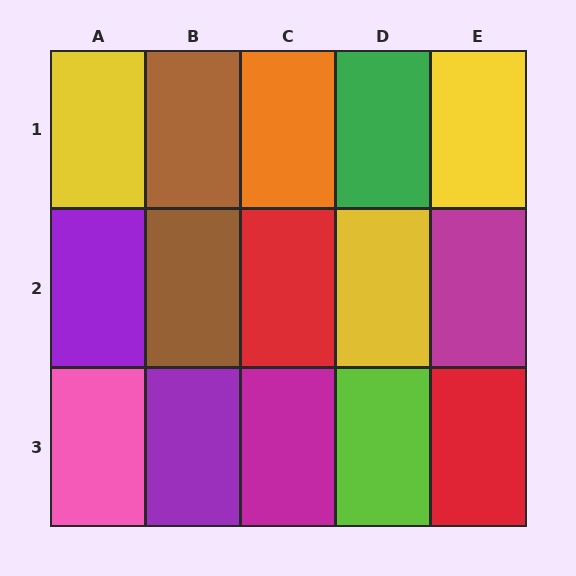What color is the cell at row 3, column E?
Red.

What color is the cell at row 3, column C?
Magenta.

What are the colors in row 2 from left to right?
Purple, brown, red, yellow, magenta.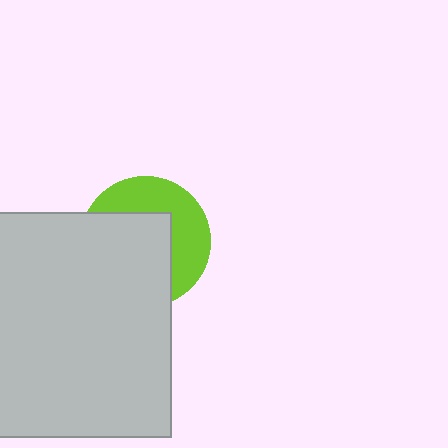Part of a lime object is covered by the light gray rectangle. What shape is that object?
It is a circle.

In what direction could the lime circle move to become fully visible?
The lime circle could move toward the upper-right. That would shift it out from behind the light gray rectangle entirely.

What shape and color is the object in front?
The object in front is a light gray rectangle.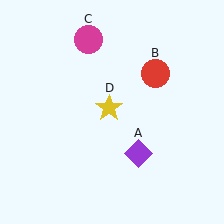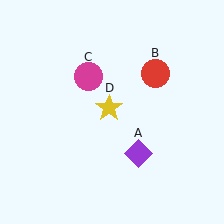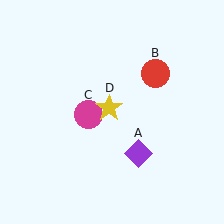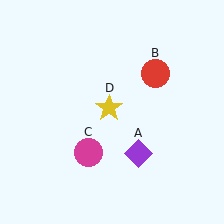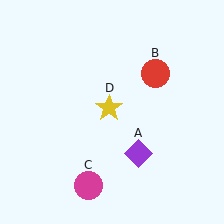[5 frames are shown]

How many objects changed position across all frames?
1 object changed position: magenta circle (object C).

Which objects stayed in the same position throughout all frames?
Purple diamond (object A) and red circle (object B) and yellow star (object D) remained stationary.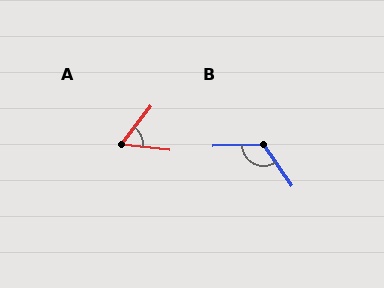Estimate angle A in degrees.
Approximately 59 degrees.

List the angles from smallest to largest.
A (59°), B (123°).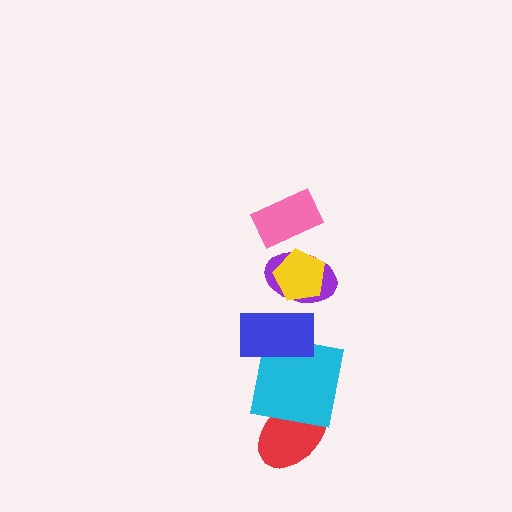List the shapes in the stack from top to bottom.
From top to bottom: the pink rectangle, the yellow pentagon, the purple ellipse, the blue rectangle, the cyan square, the red ellipse.